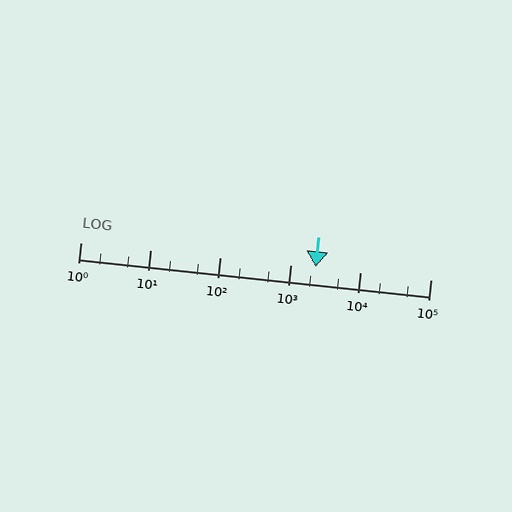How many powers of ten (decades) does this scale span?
The scale spans 5 decades, from 1 to 100000.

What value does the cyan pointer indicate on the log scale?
The pointer indicates approximately 2300.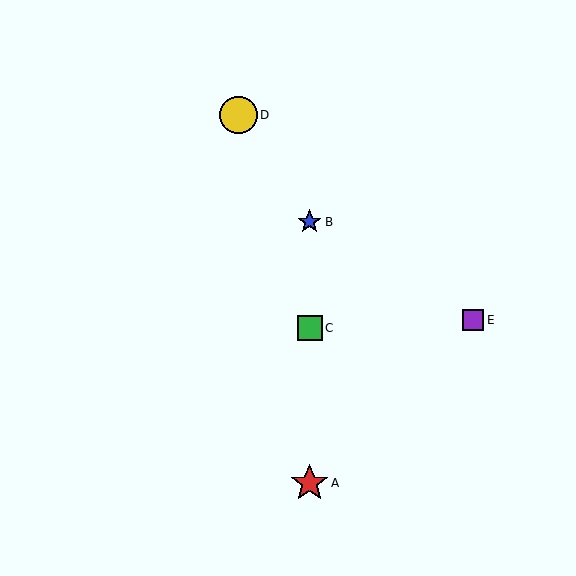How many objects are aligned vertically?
3 objects (A, B, C) are aligned vertically.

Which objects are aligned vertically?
Objects A, B, C are aligned vertically.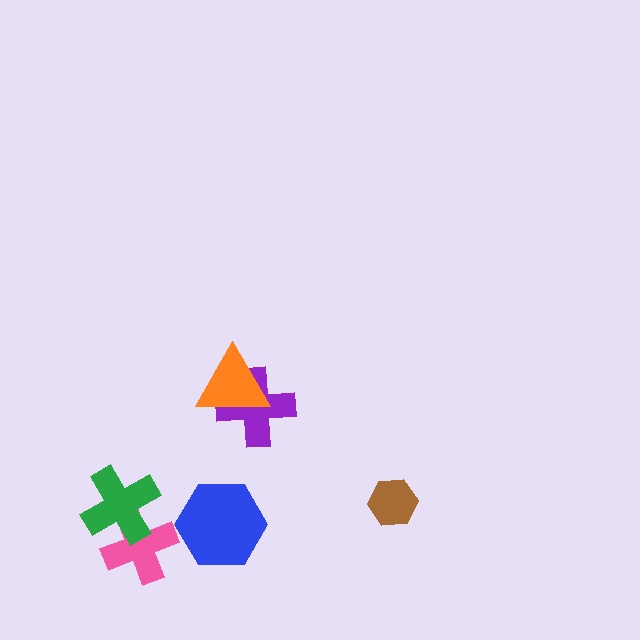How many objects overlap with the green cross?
1 object overlaps with the green cross.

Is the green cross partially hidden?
No, no other shape covers it.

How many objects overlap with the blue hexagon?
0 objects overlap with the blue hexagon.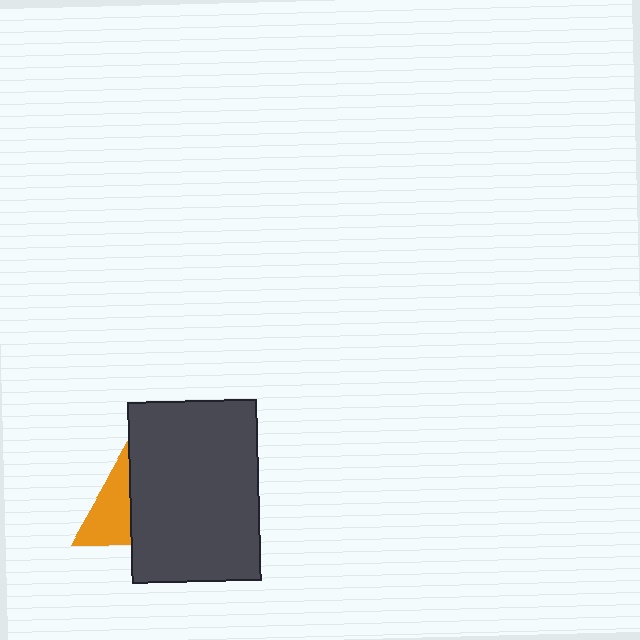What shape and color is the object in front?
The object in front is a dark gray rectangle.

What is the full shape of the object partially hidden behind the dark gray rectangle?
The partially hidden object is an orange triangle.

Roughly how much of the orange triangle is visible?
About half of it is visible (roughly 52%).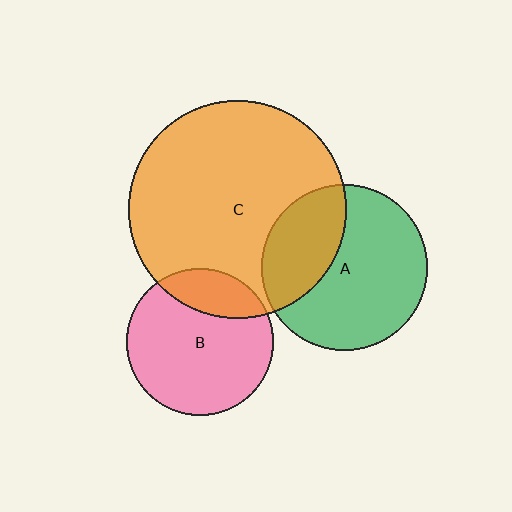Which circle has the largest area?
Circle C (orange).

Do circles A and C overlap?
Yes.